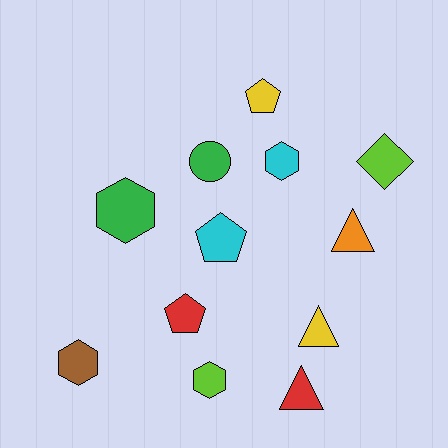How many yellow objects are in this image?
There are 2 yellow objects.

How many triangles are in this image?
There are 3 triangles.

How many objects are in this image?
There are 12 objects.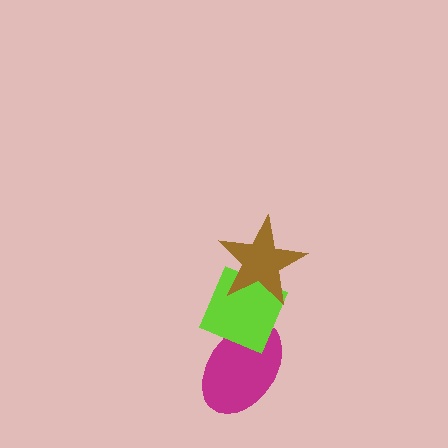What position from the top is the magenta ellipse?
The magenta ellipse is 3rd from the top.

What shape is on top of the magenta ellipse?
The lime diamond is on top of the magenta ellipse.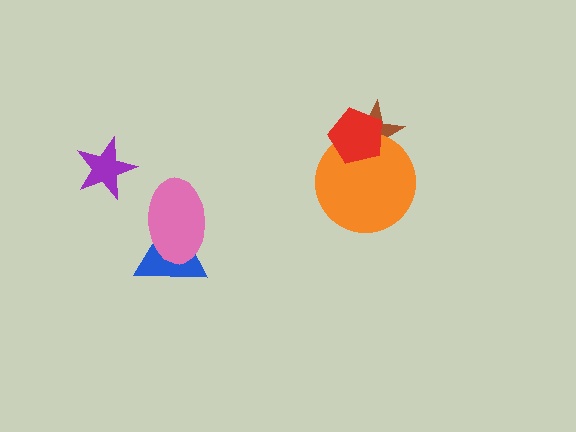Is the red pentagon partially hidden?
No, no other shape covers it.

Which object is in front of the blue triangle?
The pink ellipse is in front of the blue triangle.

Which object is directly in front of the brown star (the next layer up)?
The orange circle is directly in front of the brown star.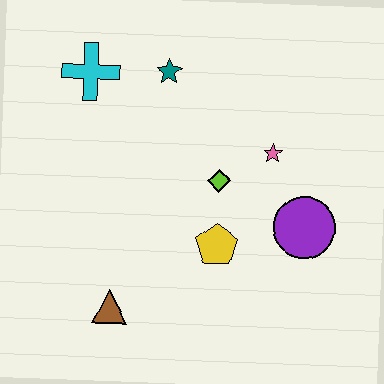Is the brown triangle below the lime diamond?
Yes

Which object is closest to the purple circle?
The pink star is closest to the purple circle.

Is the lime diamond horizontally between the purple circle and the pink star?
No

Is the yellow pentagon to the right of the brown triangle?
Yes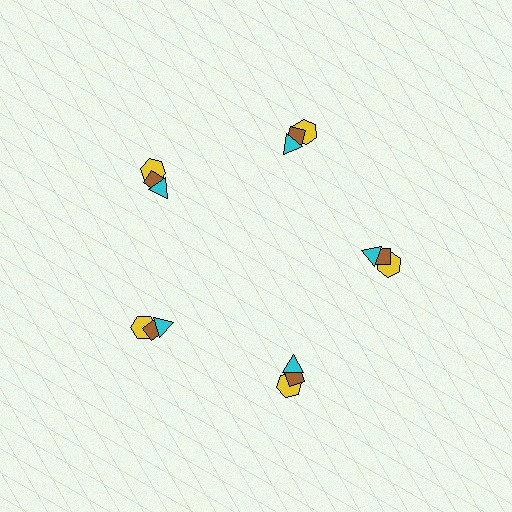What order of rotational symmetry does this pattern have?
This pattern has 5-fold rotational symmetry.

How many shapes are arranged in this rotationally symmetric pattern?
There are 15 shapes, arranged in 5 groups of 3.